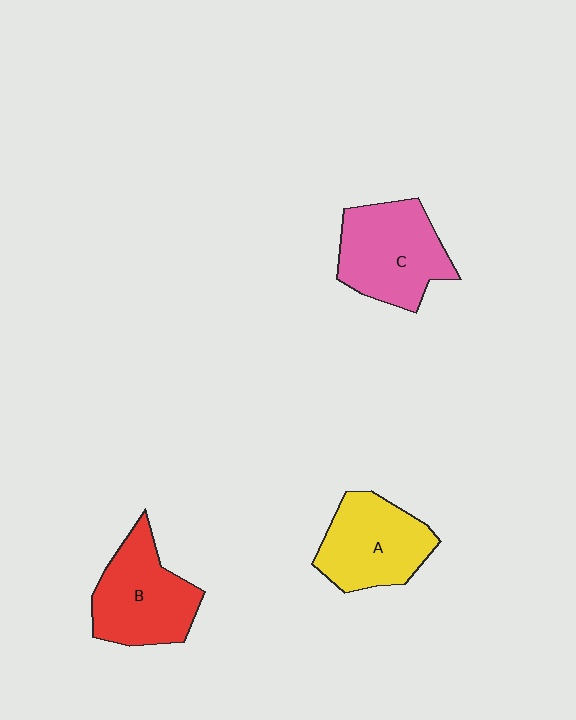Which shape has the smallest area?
Shape A (yellow).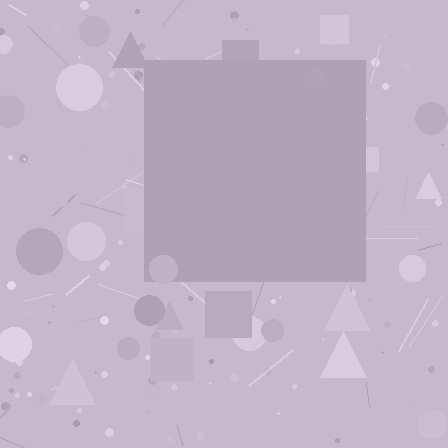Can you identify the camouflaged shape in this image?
The camouflaged shape is a square.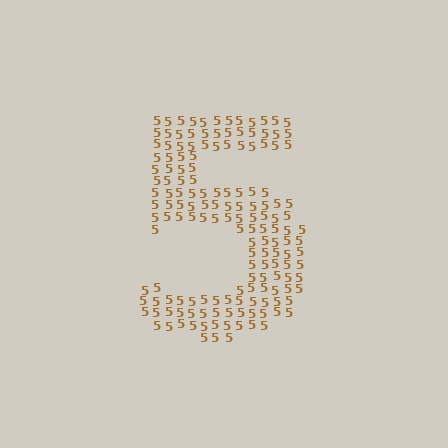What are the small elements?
The small elements are digit 5's.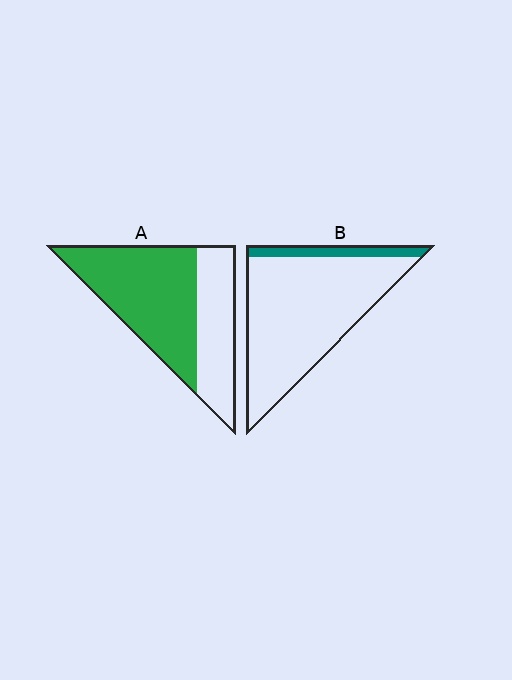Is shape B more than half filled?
No.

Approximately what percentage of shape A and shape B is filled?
A is approximately 65% and B is approximately 10%.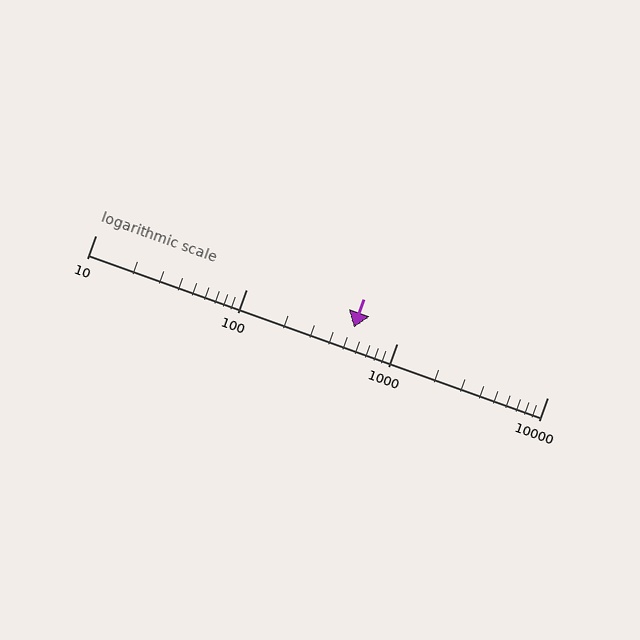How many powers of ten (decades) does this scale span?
The scale spans 3 decades, from 10 to 10000.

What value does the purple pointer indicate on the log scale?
The pointer indicates approximately 520.